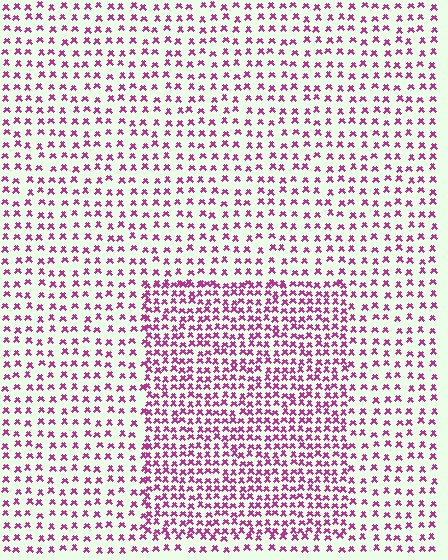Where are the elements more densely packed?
The elements are more densely packed inside the rectangle boundary.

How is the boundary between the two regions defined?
The boundary is defined by a change in element density (approximately 1.9x ratio). All elements are the same color, size, and shape.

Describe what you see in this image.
The image contains small magenta elements arranged at two different densities. A rectangle-shaped region is visible where the elements are more densely packed than the surrounding area.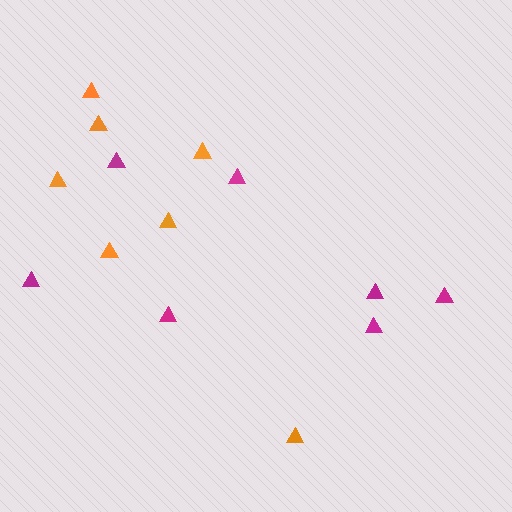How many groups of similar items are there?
There are 2 groups: one group of magenta triangles (7) and one group of orange triangles (7).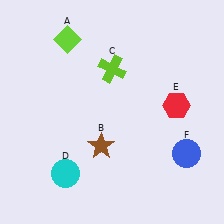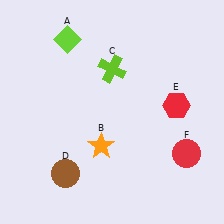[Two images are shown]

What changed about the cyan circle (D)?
In Image 1, D is cyan. In Image 2, it changed to brown.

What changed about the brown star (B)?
In Image 1, B is brown. In Image 2, it changed to orange.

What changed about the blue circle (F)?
In Image 1, F is blue. In Image 2, it changed to red.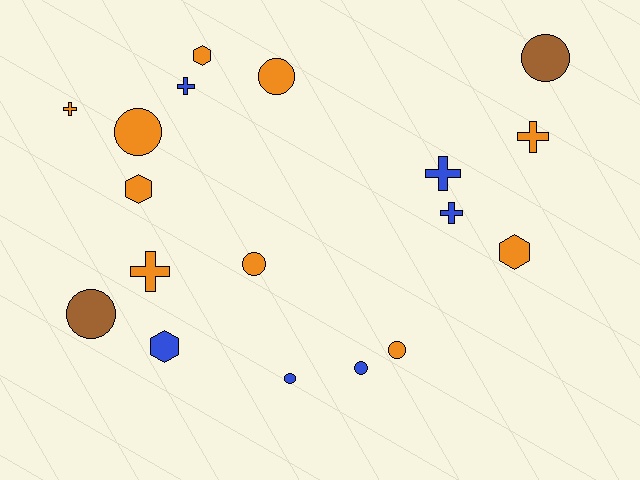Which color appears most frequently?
Orange, with 10 objects.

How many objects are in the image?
There are 18 objects.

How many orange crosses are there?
There are 3 orange crosses.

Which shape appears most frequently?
Circle, with 8 objects.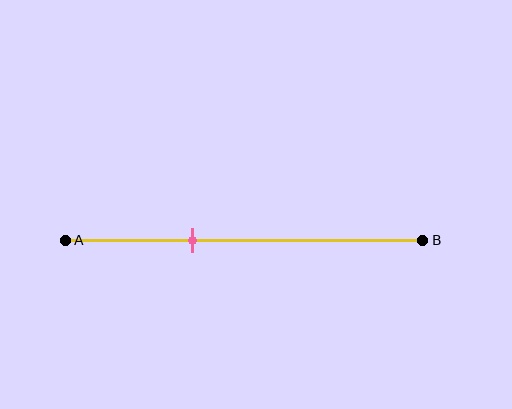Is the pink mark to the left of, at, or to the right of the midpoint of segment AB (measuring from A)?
The pink mark is to the left of the midpoint of segment AB.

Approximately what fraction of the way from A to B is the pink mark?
The pink mark is approximately 35% of the way from A to B.